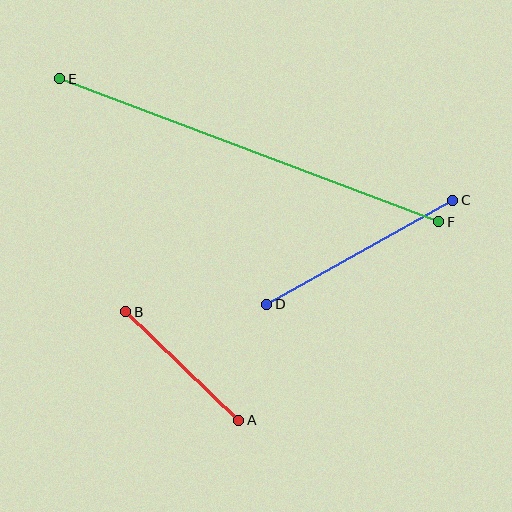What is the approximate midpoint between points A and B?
The midpoint is at approximately (182, 366) pixels.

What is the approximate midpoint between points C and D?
The midpoint is at approximately (360, 252) pixels.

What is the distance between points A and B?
The distance is approximately 156 pixels.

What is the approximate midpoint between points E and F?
The midpoint is at approximately (249, 150) pixels.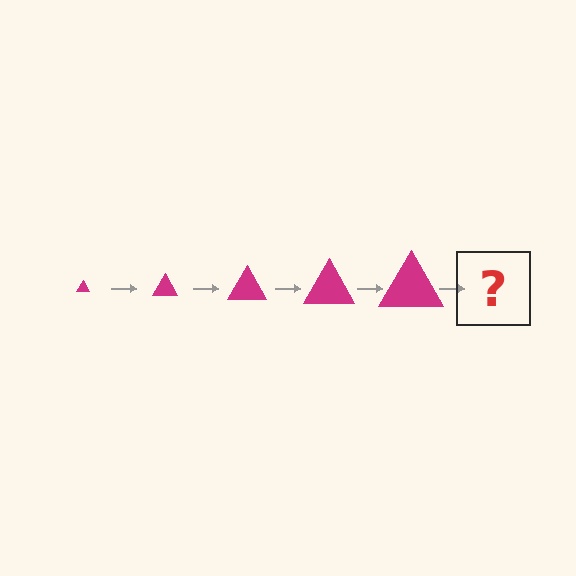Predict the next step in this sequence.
The next step is a magenta triangle, larger than the previous one.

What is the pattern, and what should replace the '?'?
The pattern is that the triangle gets progressively larger each step. The '?' should be a magenta triangle, larger than the previous one.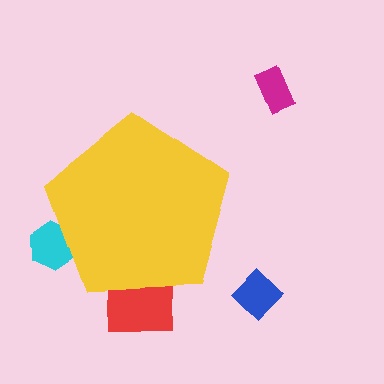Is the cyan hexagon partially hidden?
Yes, the cyan hexagon is partially hidden behind the yellow pentagon.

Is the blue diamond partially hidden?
No, the blue diamond is fully visible.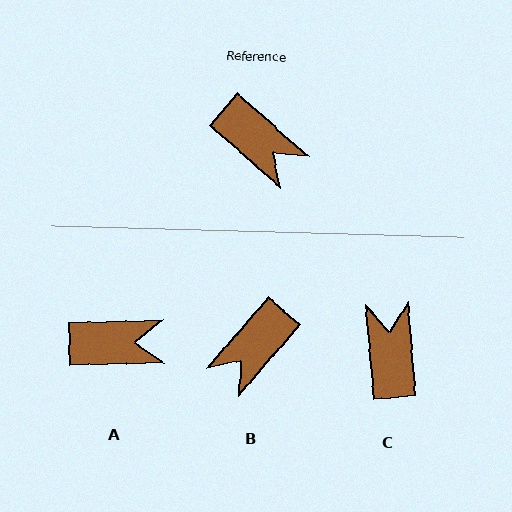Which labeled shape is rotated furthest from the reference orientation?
C, about 137 degrees away.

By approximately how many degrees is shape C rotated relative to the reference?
Approximately 137 degrees counter-clockwise.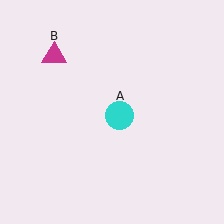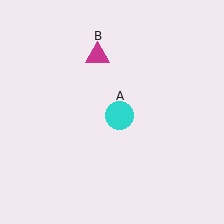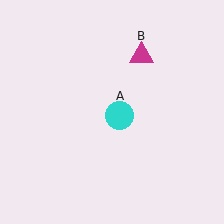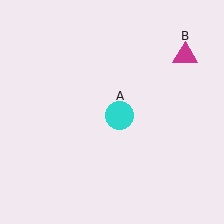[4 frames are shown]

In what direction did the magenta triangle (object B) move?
The magenta triangle (object B) moved right.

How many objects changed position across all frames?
1 object changed position: magenta triangle (object B).